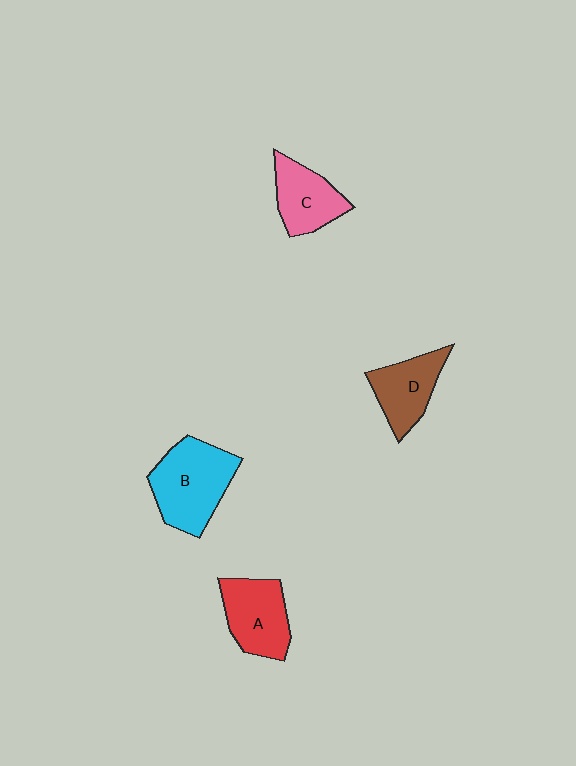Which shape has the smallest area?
Shape C (pink).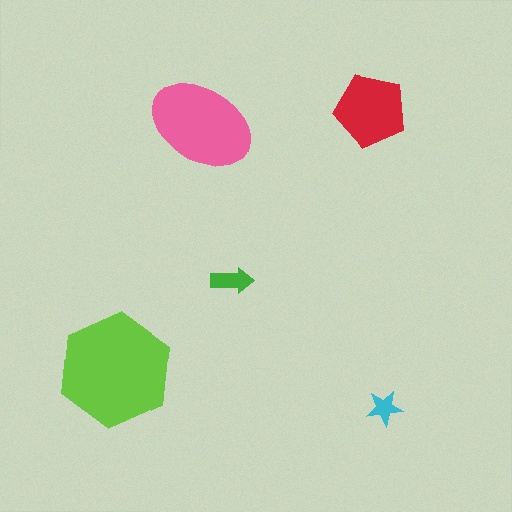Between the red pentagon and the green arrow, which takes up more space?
The red pentagon.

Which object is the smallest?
The cyan star.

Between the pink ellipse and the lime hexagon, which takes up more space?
The lime hexagon.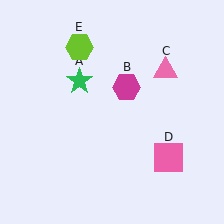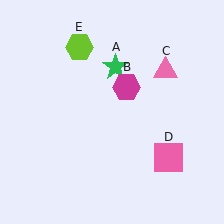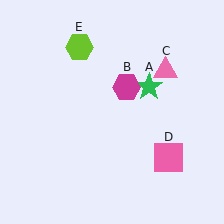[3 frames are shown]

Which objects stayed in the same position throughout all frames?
Magenta hexagon (object B) and pink triangle (object C) and pink square (object D) and lime hexagon (object E) remained stationary.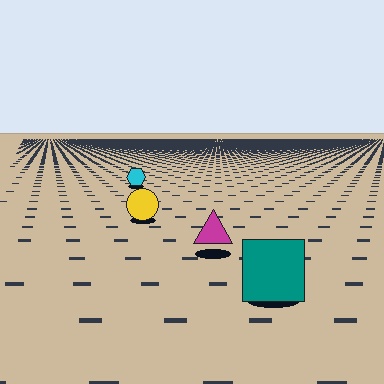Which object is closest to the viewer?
The teal square is closest. The texture marks near it are larger and more spread out.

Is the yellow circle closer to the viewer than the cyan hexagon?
Yes. The yellow circle is closer — you can tell from the texture gradient: the ground texture is coarser near it.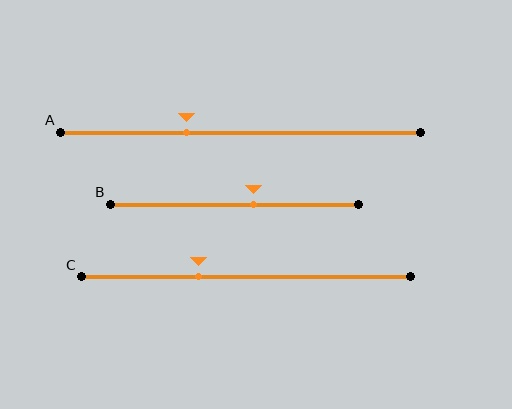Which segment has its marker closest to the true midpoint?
Segment B has its marker closest to the true midpoint.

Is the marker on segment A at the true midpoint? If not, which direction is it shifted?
No, the marker on segment A is shifted to the left by about 15% of the segment length.